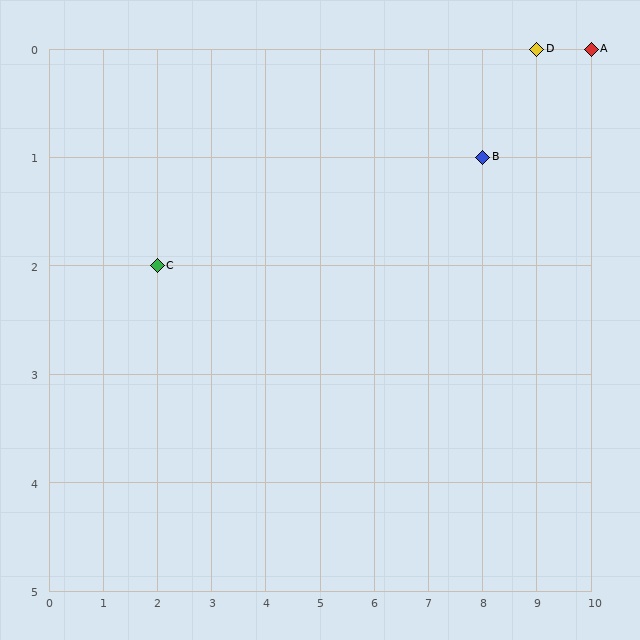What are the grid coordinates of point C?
Point C is at grid coordinates (2, 2).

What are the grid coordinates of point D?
Point D is at grid coordinates (9, 0).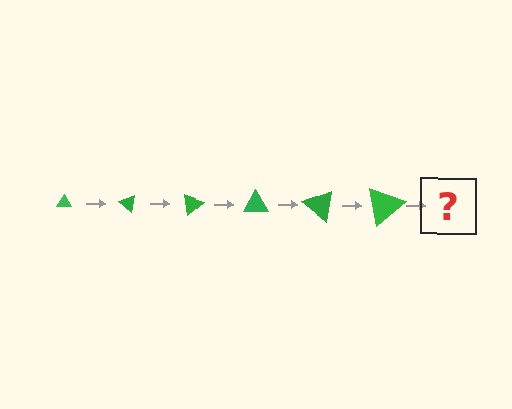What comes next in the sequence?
The next element should be a triangle, larger than the previous one and rotated 240 degrees from the start.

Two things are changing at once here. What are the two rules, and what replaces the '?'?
The two rules are that the triangle grows larger each step and it rotates 40 degrees each step. The '?' should be a triangle, larger than the previous one and rotated 240 degrees from the start.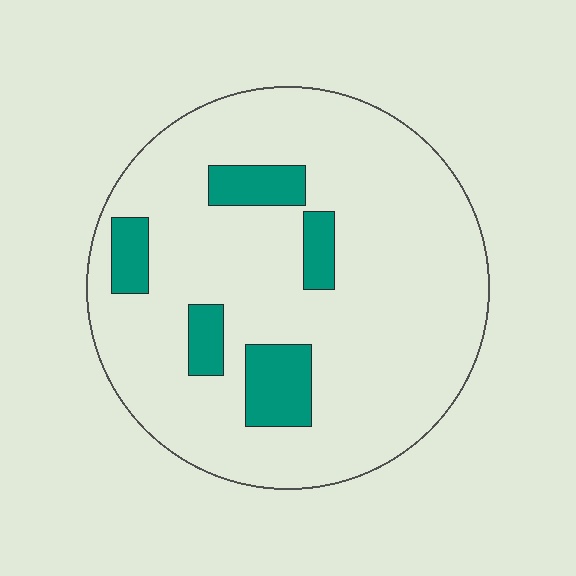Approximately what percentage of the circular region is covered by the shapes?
Approximately 15%.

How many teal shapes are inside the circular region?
5.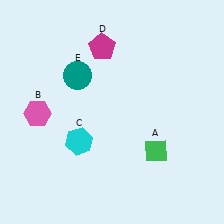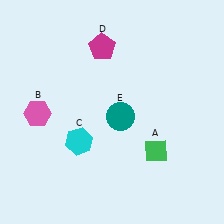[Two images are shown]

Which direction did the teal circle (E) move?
The teal circle (E) moved right.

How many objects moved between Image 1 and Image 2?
1 object moved between the two images.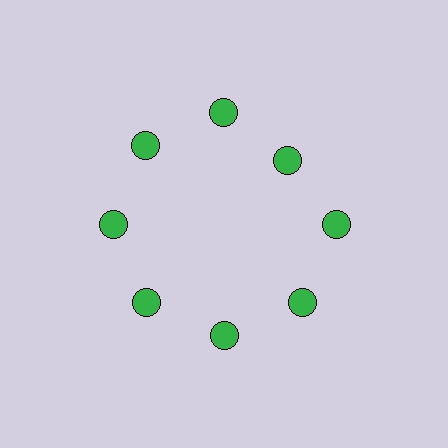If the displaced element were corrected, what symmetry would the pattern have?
It would have 8-fold rotational symmetry — the pattern would map onto itself every 45 degrees.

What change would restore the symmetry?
The symmetry would be restored by moving it outward, back onto the ring so that all 8 circles sit at equal angles and equal distance from the center.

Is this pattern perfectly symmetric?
No. The 8 green circles are arranged in a ring, but one element near the 2 o'clock position is pulled inward toward the center, breaking the 8-fold rotational symmetry.